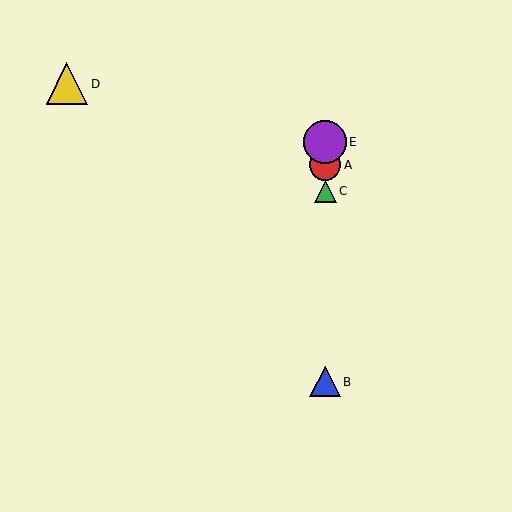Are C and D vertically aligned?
No, C is at x≈325 and D is at x≈67.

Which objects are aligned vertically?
Objects A, B, C, E are aligned vertically.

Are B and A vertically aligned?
Yes, both are at x≈325.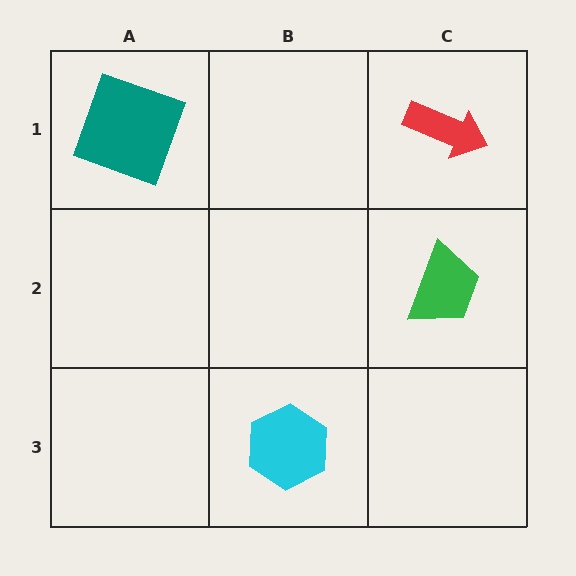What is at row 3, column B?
A cyan hexagon.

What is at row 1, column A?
A teal square.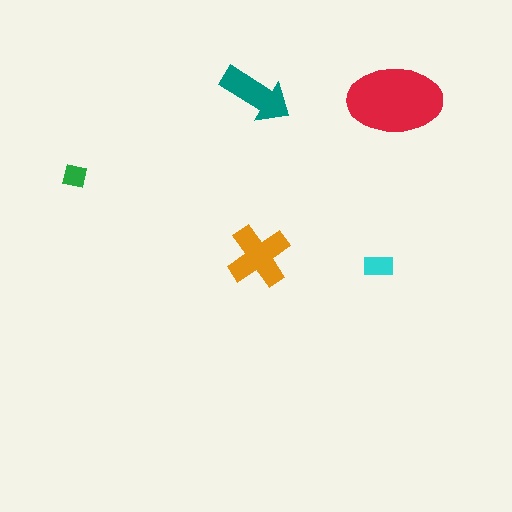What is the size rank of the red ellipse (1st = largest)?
1st.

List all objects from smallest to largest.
The green square, the cyan rectangle, the teal arrow, the orange cross, the red ellipse.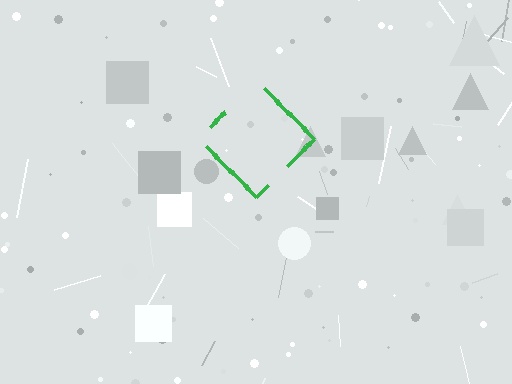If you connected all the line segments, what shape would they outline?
They would outline a diamond.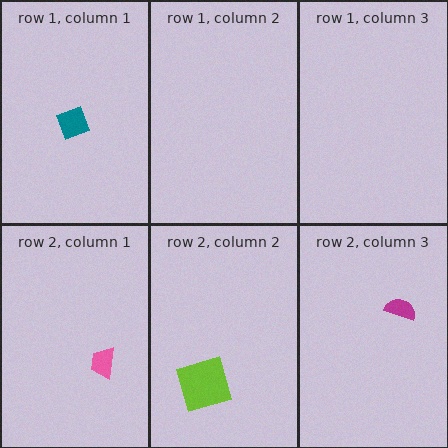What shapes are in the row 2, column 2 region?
The lime square.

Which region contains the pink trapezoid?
The row 2, column 1 region.